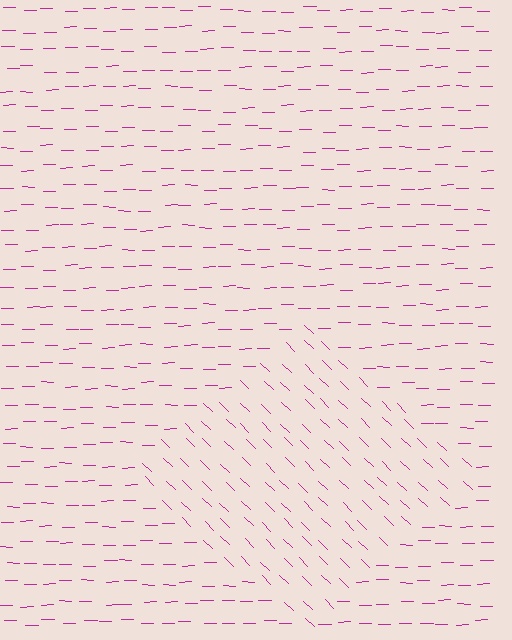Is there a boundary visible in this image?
Yes, there is a texture boundary formed by a change in line orientation.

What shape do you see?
I see a diamond.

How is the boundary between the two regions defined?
The boundary is defined purely by a change in line orientation (approximately 45 degrees difference). All lines are the same color and thickness.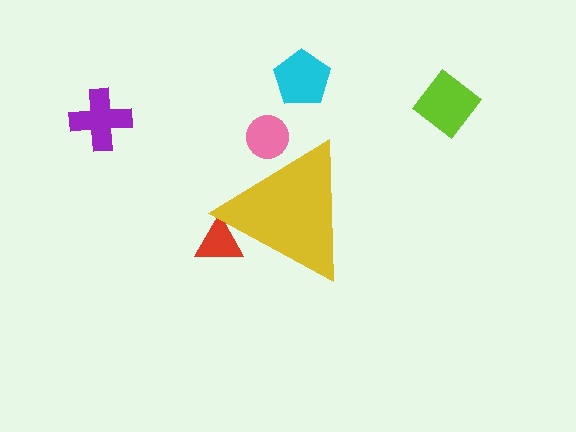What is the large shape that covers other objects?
A yellow triangle.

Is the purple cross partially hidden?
No, the purple cross is fully visible.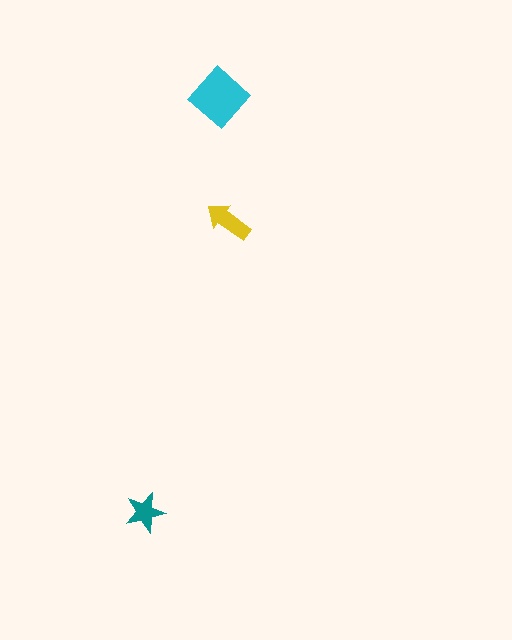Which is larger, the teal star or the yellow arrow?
The yellow arrow.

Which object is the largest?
The cyan diamond.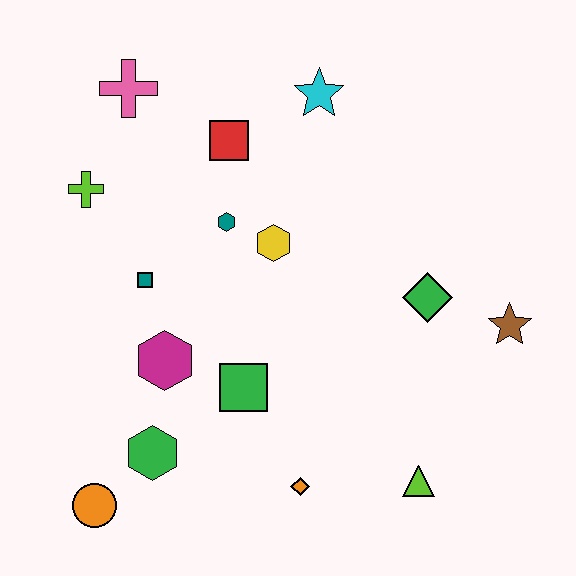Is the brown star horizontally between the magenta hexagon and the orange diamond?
No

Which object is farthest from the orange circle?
The cyan star is farthest from the orange circle.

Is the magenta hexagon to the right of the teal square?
Yes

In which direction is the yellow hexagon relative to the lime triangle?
The yellow hexagon is above the lime triangle.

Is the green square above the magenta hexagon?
No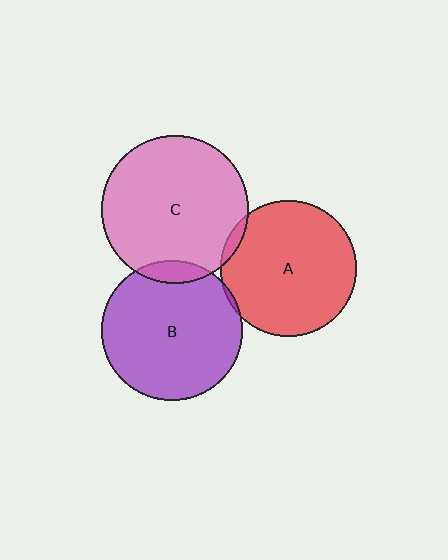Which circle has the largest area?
Circle C (pink).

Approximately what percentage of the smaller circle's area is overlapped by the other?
Approximately 10%.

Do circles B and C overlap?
Yes.